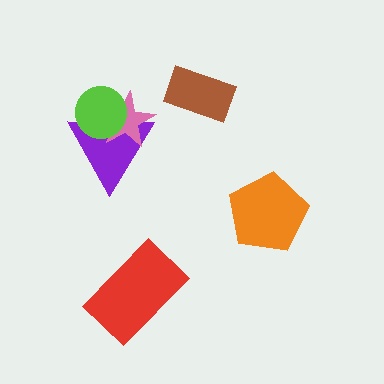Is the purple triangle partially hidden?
Yes, it is partially covered by another shape.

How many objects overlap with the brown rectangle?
0 objects overlap with the brown rectangle.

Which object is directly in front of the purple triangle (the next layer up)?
The pink star is directly in front of the purple triangle.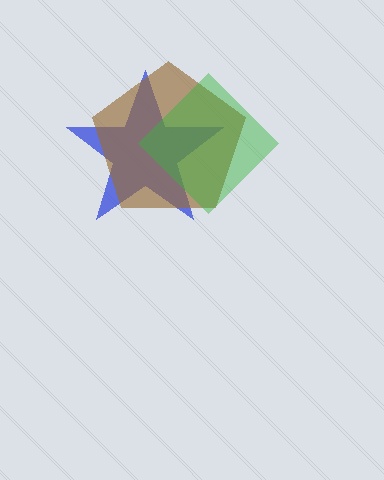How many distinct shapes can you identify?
There are 3 distinct shapes: a blue star, a brown pentagon, a green diamond.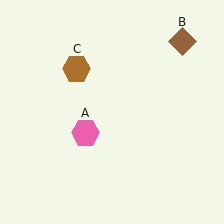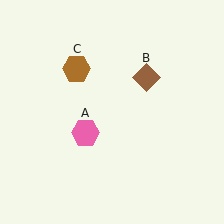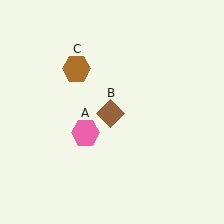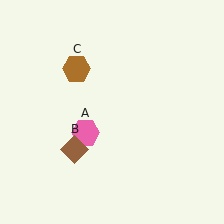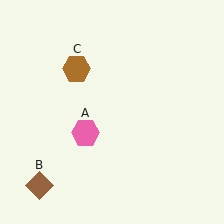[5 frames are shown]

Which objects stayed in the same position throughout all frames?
Pink hexagon (object A) and brown hexagon (object C) remained stationary.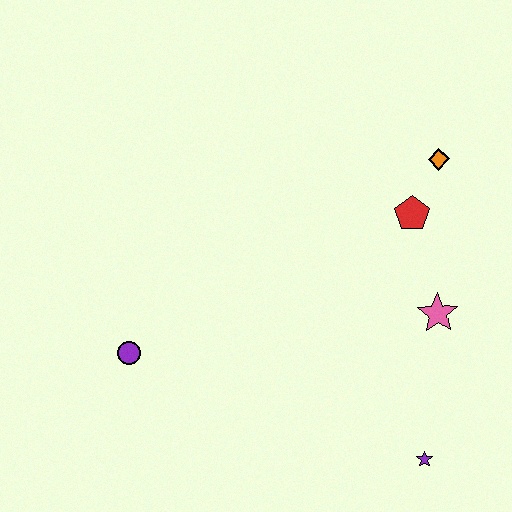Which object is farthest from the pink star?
The purple circle is farthest from the pink star.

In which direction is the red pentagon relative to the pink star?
The red pentagon is above the pink star.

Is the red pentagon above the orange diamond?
No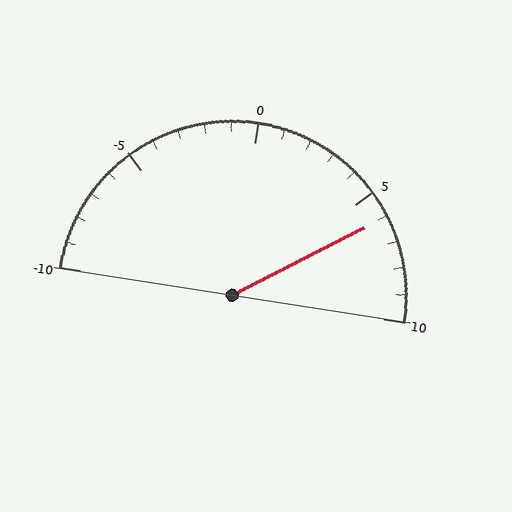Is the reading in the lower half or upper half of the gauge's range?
The reading is in the upper half of the range (-10 to 10).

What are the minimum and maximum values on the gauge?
The gauge ranges from -10 to 10.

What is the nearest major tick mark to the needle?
The nearest major tick mark is 5.